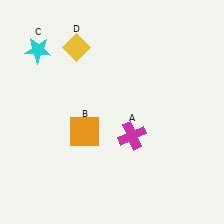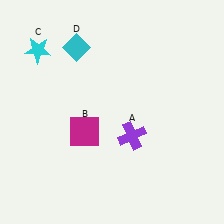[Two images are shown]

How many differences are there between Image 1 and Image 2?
There are 3 differences between the two images.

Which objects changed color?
A changed from magenta to purple. B changed from orange to magenta. D changed from yellow to cyan.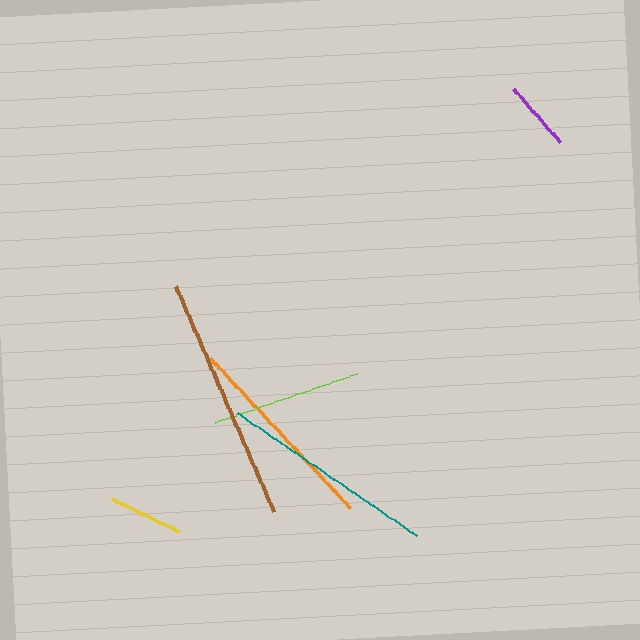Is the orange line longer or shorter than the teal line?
The teal line is longer than the orange line.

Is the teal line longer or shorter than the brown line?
The brown line is longer than the teal line.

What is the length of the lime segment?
The lime segment is approximately 150 pixels long.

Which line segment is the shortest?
The purple line is the shortest at approximately 72 pixels.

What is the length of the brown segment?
The brown segment is approximately 245 pixels long.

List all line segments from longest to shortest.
From longest to shortest: brown, teal, orange, lime, yellow, purple.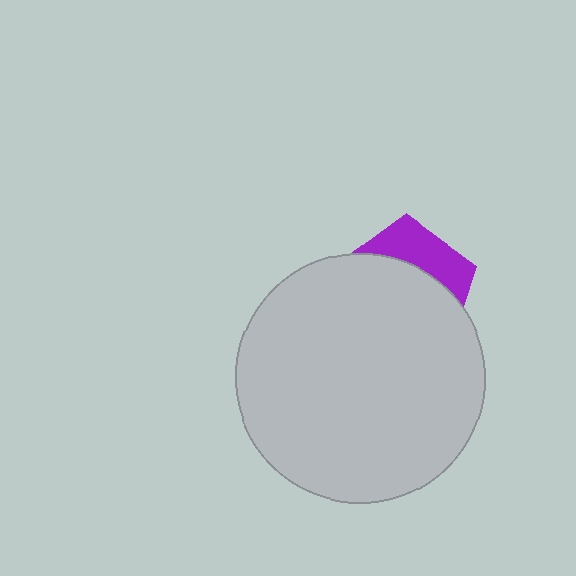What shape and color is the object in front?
The object in front is a light gray circle.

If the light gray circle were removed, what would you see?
You would see the complete purple pentagon.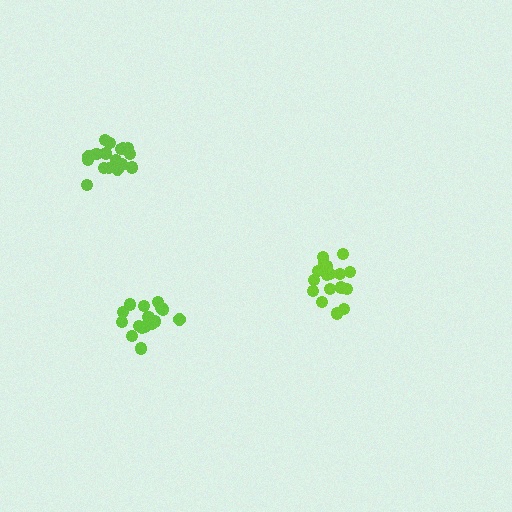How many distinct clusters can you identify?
There are 3 distinct clusters.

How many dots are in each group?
Group 1: 17 dots, Group 2: 17 dots, Group 3: 16 dots (50 total).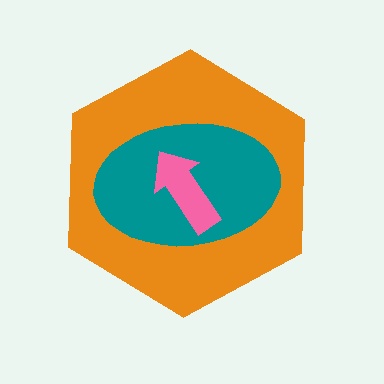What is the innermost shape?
The pink arrow.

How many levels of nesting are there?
3.